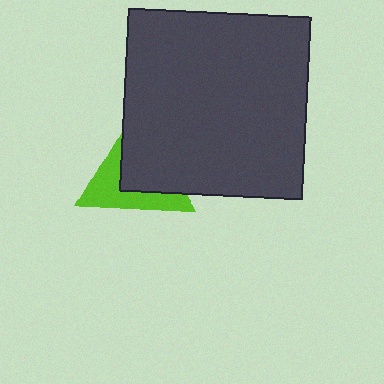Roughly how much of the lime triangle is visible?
A small part of it is visible (roughly 45%).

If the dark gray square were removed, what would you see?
You would see the complete lime triangle.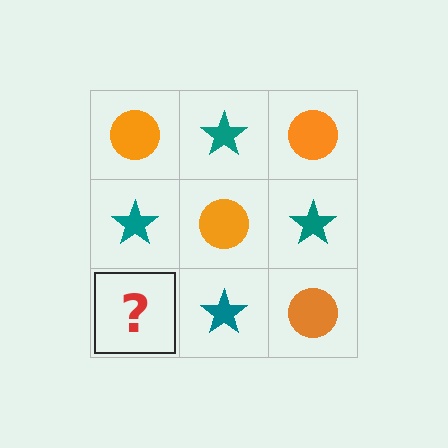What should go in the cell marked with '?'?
The missing cell should contain an orange circle.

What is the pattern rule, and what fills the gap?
The rule is that it alternates orange circle and teal star in a checkerboard pattern. The gap should be filled with an orange circle.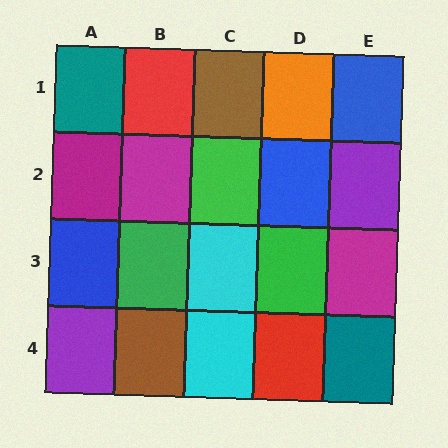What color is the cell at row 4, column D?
Red.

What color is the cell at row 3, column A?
Blue.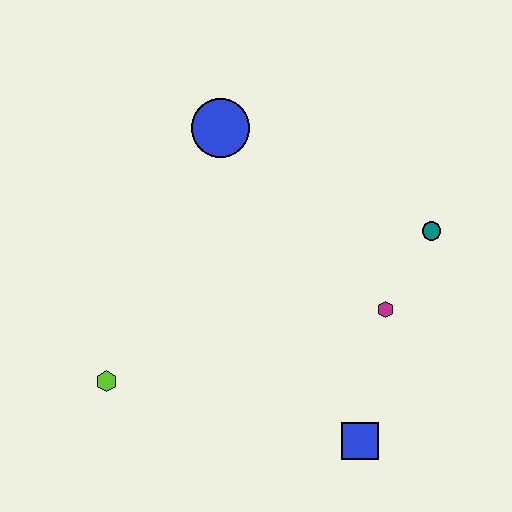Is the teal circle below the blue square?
No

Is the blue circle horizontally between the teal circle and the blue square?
No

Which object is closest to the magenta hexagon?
The teal circle is closest to the magenta hexagon.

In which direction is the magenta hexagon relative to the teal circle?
The magenta hexagon is below the teal circle.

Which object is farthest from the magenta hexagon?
The lime hexagon is farthest from the magenta hexagon.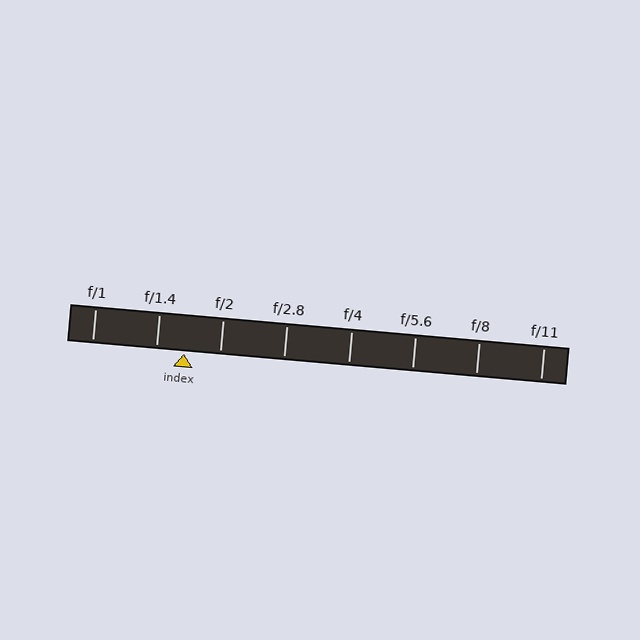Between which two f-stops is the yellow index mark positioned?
The index mark is between f/1.4 and f/2.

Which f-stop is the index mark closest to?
The index mark is closest to f/1.4.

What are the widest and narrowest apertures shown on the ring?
The widest aperture shown is f/1 and the narrowest is f/11.